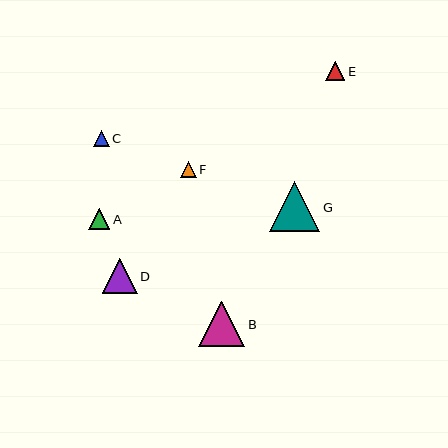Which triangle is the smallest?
Triangle F is the smallest with a size of approximately 16 pixels.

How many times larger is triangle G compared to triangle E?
Triangle G is approximately 2.7 times the size of triangle E.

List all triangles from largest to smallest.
From largest to smallest: G, B, D, A, E, C, F.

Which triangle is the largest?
Triangle G is the largest with a size of approximately 50 pixels.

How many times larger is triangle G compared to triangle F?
Triangle G is approximately 3.2 times the size of triangle F.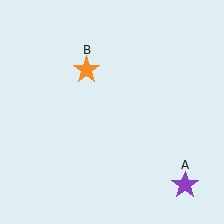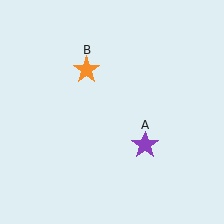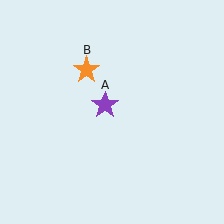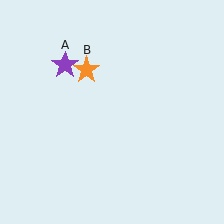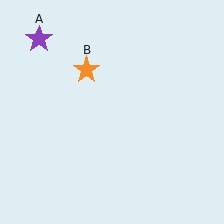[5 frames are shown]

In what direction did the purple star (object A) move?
The purple star (object A) moved up and to the left.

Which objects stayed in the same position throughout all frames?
Orange star (object B) remained stationary.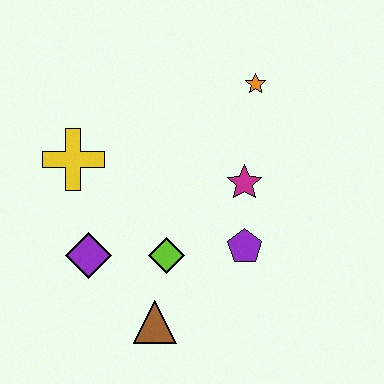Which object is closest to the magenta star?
The purple pentagon is closest to the magenta star.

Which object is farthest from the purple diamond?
The orange star is farthest from the purple diamond.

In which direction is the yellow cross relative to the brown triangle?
The yellow cross is above the brown triangle.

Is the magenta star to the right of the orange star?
No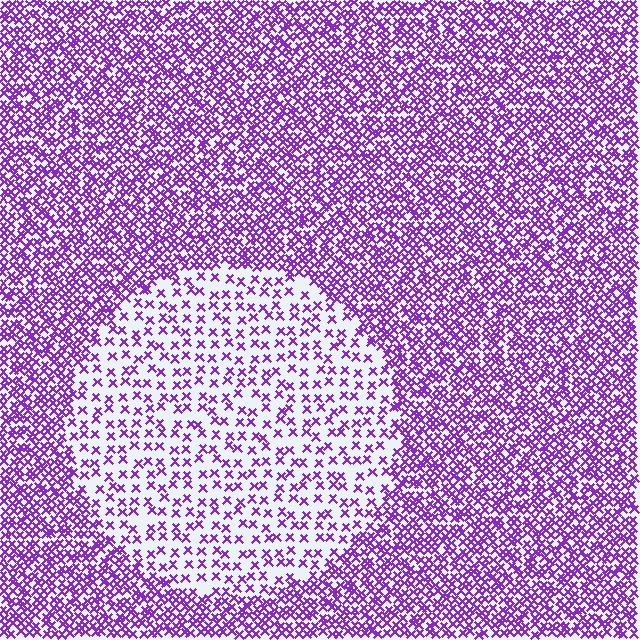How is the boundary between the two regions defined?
The boundary is defined by a change in element density (approximately 2.5x ratio). All elements are the same color, size, and shape.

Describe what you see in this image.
The image contains small purple elements arranged at two different densities. A circle-shaped region is visible where the elements are less densely packed than the surrounding area.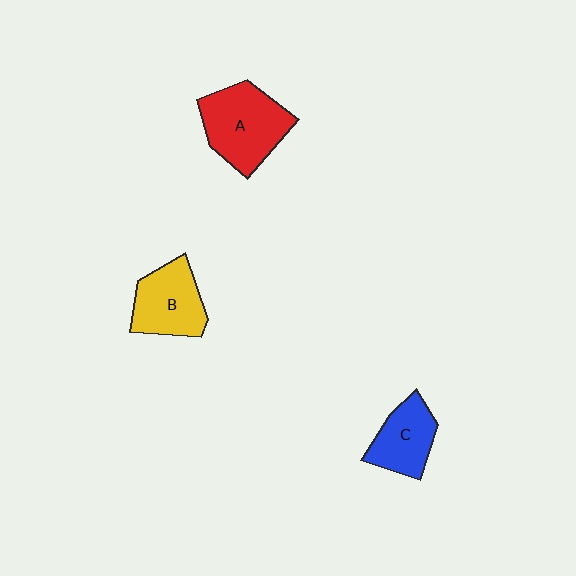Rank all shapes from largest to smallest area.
From largest to smallest: A (red), B (yellow), C (blue).